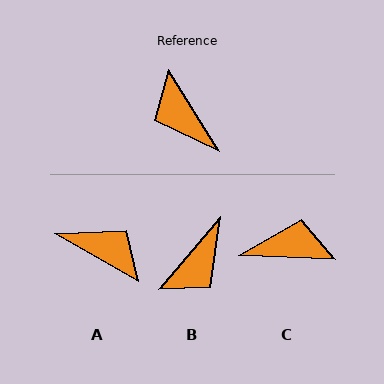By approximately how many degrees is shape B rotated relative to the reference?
Approximately 108 degrees counter-clockwise.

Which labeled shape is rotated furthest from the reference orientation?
A, about 152 degrees away.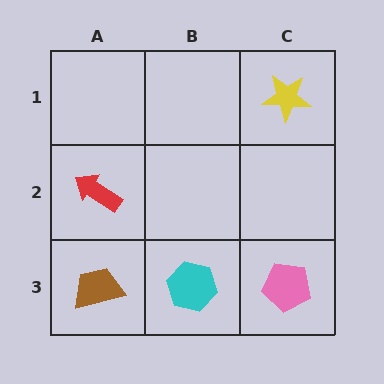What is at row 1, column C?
A yellow star.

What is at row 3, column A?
A brown trapezoid.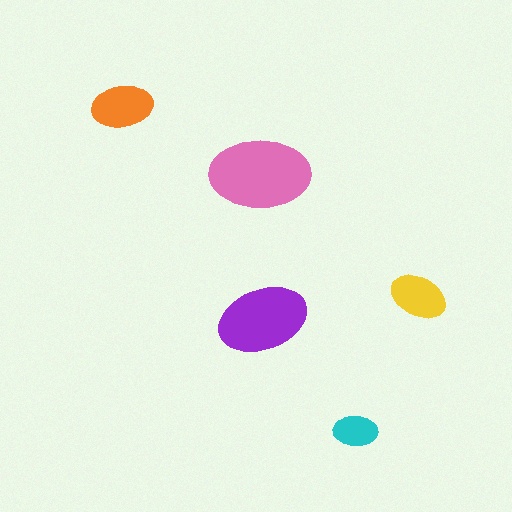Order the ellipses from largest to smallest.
the pink one, the purple one, the orange one, the yellow one, the cyan one.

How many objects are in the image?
There are 5 objects in the image.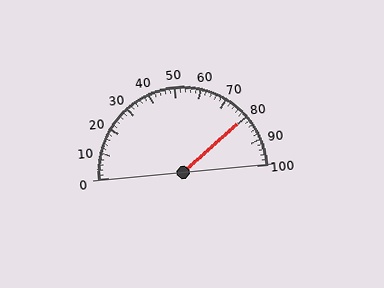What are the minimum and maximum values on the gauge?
The gauge ranges from 0 to 100.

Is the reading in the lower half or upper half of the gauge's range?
The reading is in the upper half of the range (0 to 100).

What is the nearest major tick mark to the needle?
The nearest major tick mark is 80.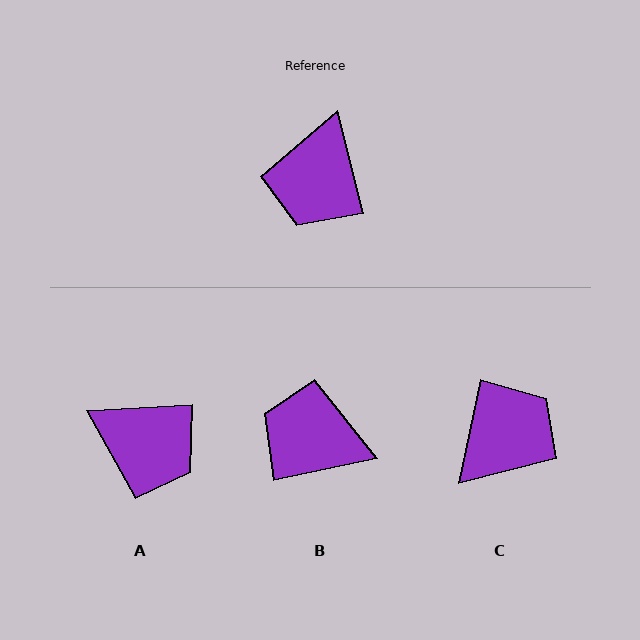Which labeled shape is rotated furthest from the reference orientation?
C, about 154 degrees away.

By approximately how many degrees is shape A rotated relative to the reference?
Approximately 79 degrees counter-clockwise.